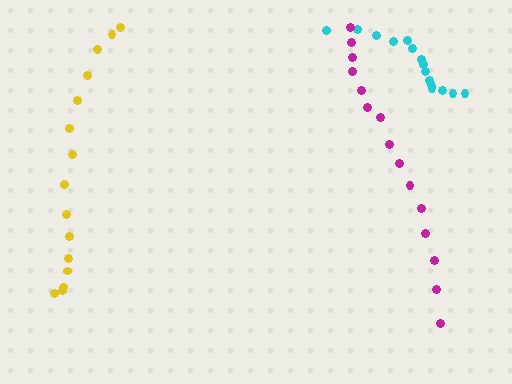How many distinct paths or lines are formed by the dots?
There are 3 distinct paths.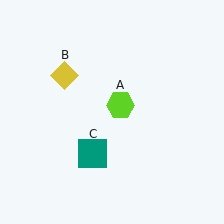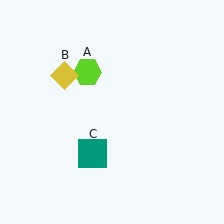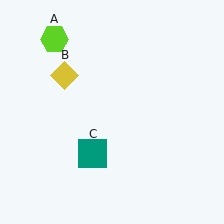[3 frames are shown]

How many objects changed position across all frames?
1 object changed position: lime hexagon (object A).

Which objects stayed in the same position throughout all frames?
Yellow diamond (object B) and teal square (object C) remained stationary.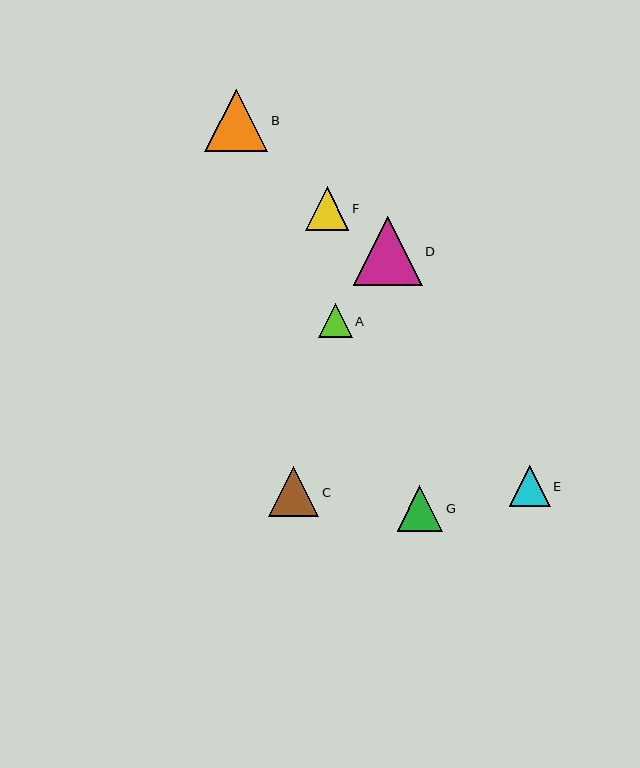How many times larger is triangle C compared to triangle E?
Triangle C is approximately 1.2 times the size of triangle E.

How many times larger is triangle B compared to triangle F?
Triangle B is approximately 1.4 times the size of triangle F.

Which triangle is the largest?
Triangle D is the largest with a size of approximately 68 pixels.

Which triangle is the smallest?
Triangle A is the smallest with a size of approximately 34 pixels.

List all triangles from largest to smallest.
From largest to smallest: D, B, C, G, F, E, A.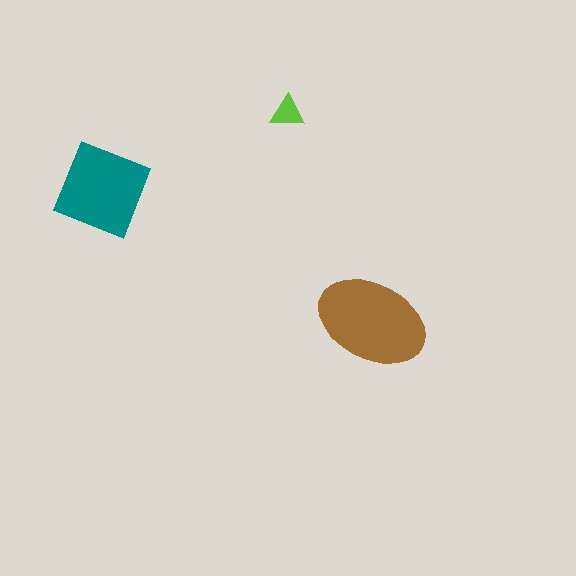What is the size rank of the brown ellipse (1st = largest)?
1st.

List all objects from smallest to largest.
The lime triangle, the teal diamond, the brown ellipse.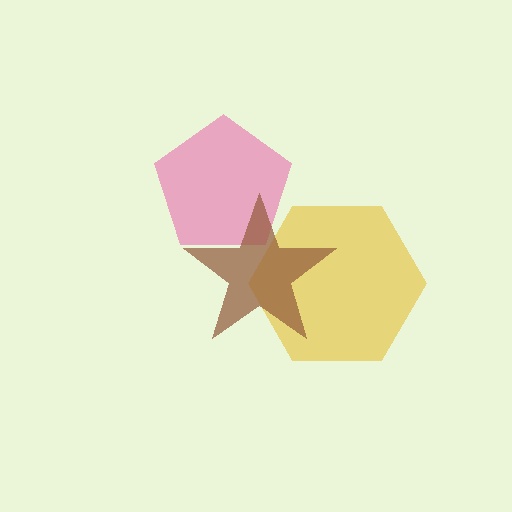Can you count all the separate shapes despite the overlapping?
Yes, there are 3 separate shapes.